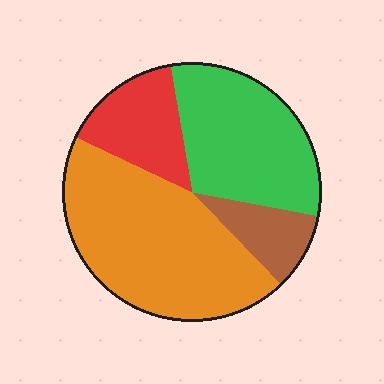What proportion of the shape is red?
Red covers about 15% of the shape.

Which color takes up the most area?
Orange, at roughly 45%.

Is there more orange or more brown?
Orange.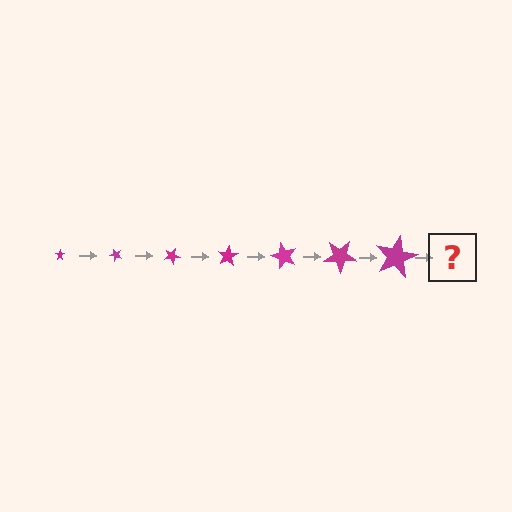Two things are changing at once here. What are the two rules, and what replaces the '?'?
The two rules are that the star grows larger each step and it rotates 50 degrees each step. The '?' should be a star, larger than the previous one and rotated 350 degrees from the start.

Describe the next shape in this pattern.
It should be a star, larger than the previous one and rotated 350 degrees from the start.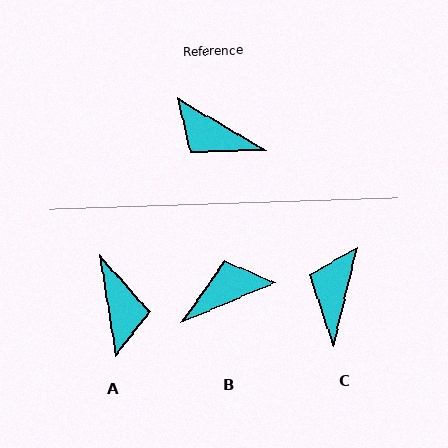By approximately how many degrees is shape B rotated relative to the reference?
Approximately 127 degrees clockwise.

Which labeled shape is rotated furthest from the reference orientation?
A, about 130 degrees away.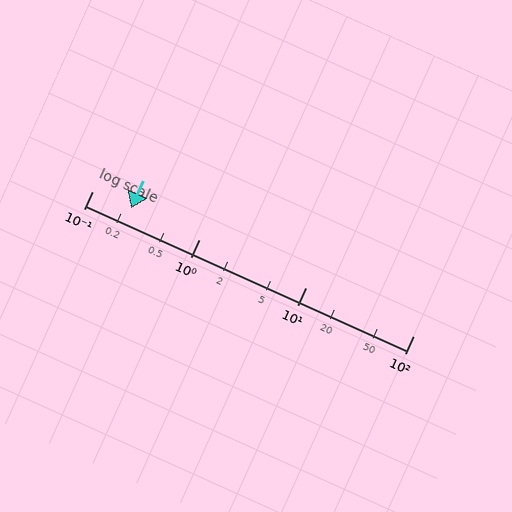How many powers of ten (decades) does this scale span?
The scale spans 3 decades, from 0.1 to 100.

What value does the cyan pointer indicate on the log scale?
The pointer indicates approximately 0.23.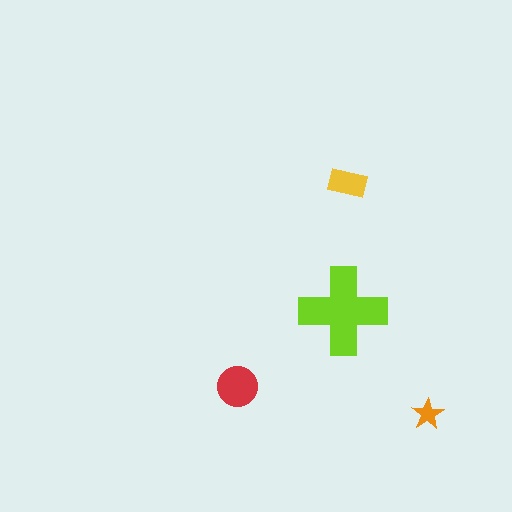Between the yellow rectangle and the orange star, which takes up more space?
The yellow rectangle.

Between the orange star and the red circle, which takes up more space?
The red circle.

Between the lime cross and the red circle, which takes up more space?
The lime cross.